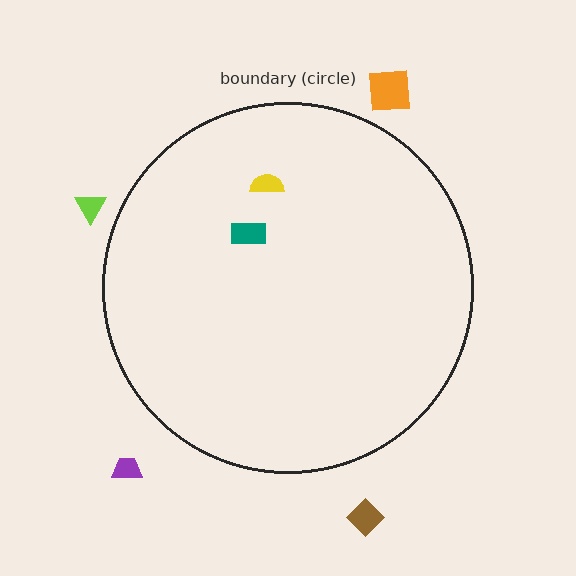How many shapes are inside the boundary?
2 inside, 4 outside.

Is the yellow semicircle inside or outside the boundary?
Inside.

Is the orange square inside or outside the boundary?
Outside.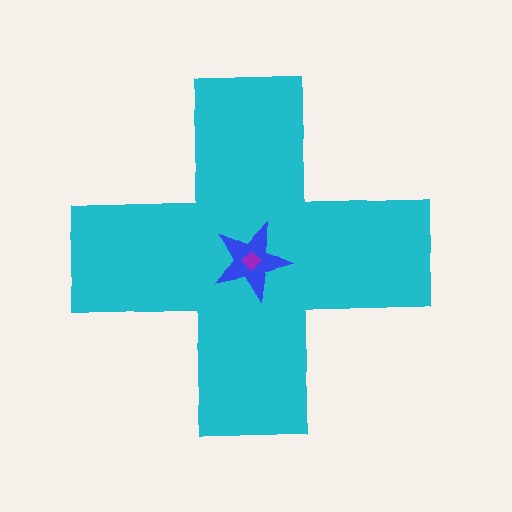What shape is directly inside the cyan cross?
The blue star.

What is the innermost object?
The purple diamond.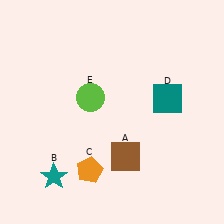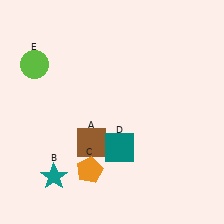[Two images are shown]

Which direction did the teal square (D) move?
The teal square (D) moved down.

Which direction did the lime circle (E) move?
The lime circle (E) moved left.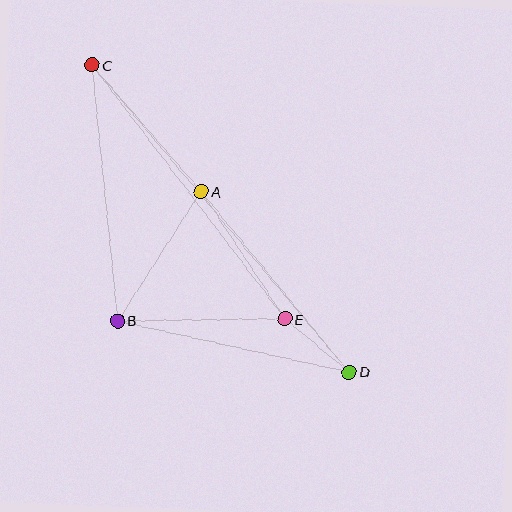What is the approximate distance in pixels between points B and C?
The distance between B and C is approximately 257 pixels.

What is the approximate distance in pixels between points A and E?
The distance between A and E is approximately 152 pixels.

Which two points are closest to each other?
Points D and E are closest to each other.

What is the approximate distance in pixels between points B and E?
The distance between B and E is approximately 168 pixels.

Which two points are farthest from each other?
Points C and D are farthest from each other.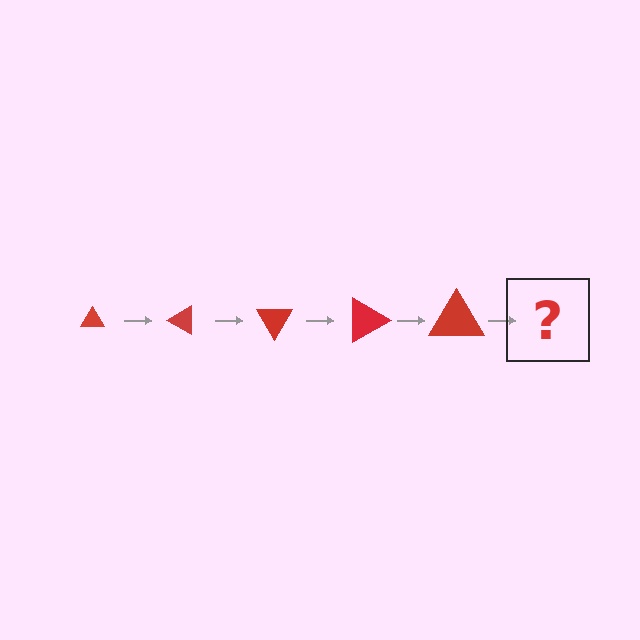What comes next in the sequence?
The next element should be a triangle, larger than the previous one and rotated 150 degrees from the start.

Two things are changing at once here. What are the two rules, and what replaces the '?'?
The two rules are that the triangle grows larger each step and it rotates 30 degrees each step. The '?' should be a triangle, larger than the previous one and rotated 150 degrees from the start.